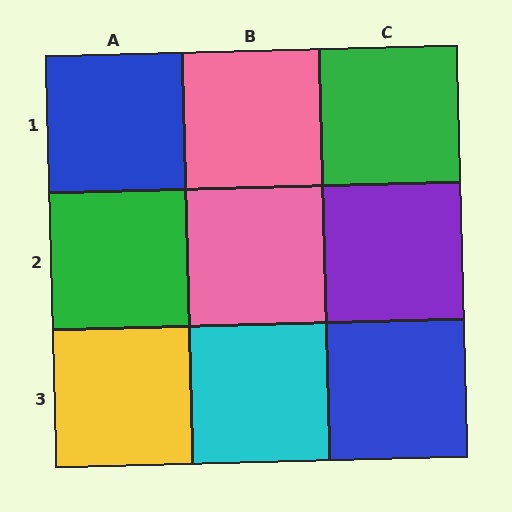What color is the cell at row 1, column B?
Pink.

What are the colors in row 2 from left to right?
Green, pink, purple.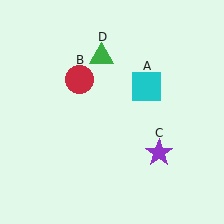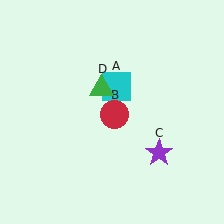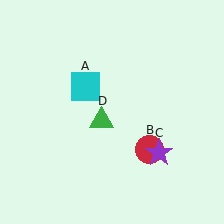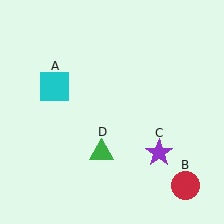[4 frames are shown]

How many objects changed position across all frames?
3 objects changed position: cyan square (object A), red circle (object B), green triangle (object D).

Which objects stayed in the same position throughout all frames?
Purple star (object C) remained stationary.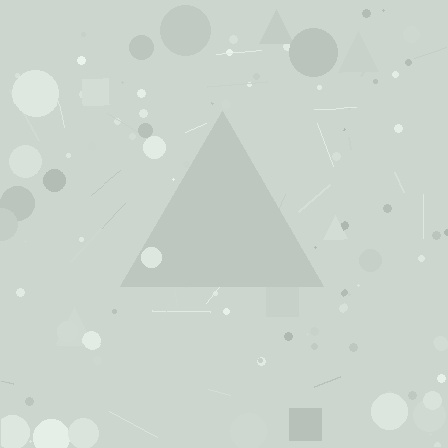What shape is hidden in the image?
A triangle is hidden in the image.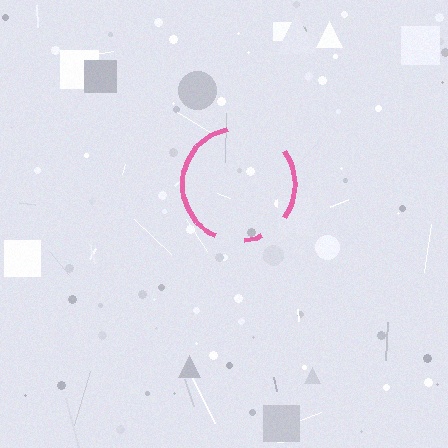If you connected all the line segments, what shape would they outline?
They would outline a circle.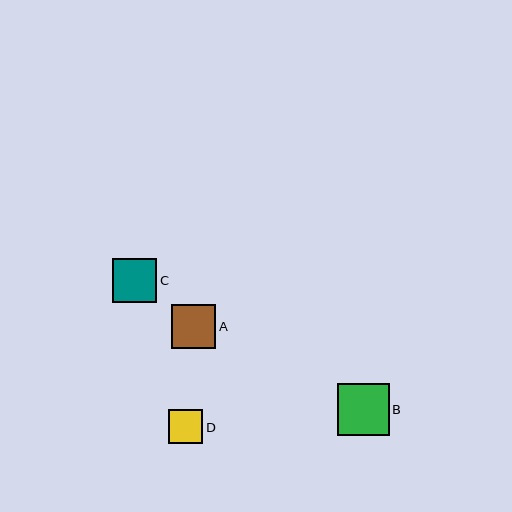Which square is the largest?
Square B is the largest with a size of approximately 52 pixels.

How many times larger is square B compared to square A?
Square B is approximately 1.2 times the size of square A.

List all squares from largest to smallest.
From largest to smallest: B, C, A, D.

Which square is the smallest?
Square D is the smallest with a size of approximately 34 pixels.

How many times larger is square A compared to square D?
Square A is approximately 1.3 times the size of square D.